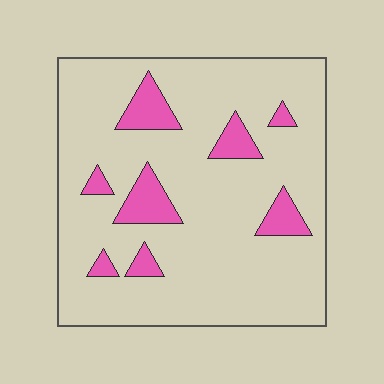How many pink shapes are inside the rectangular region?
8.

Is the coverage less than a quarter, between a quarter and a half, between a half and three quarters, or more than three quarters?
Less than a quarter.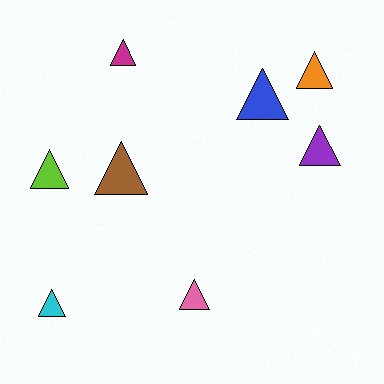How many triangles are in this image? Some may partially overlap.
There are 8 triangles.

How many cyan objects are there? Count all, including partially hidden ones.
There is 1 cyan object.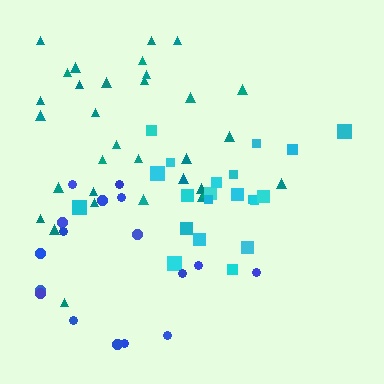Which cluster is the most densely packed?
Teal.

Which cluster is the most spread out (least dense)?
Blue.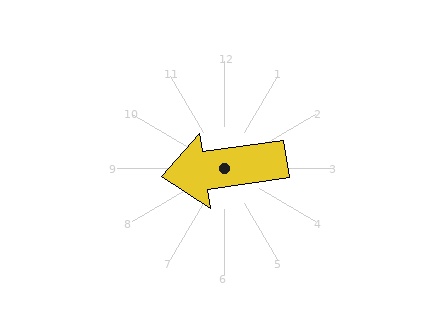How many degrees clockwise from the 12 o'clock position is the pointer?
Approximately 262 degrees.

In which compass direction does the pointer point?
West.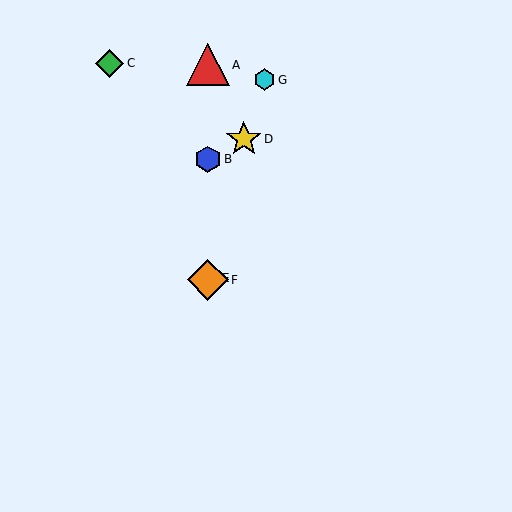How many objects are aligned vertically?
4 objects (A, B, E, F) are aligned vertically.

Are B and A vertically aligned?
Yes, both are at x≈208.